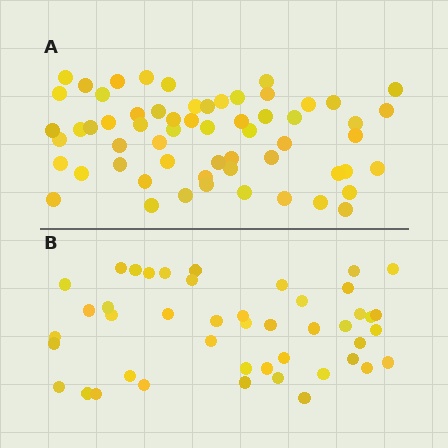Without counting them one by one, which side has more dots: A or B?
Region A (the top region) has more dots.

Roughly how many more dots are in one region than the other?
Region A has approximately 15 more dots than region B.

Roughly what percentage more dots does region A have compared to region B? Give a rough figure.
About 35% more.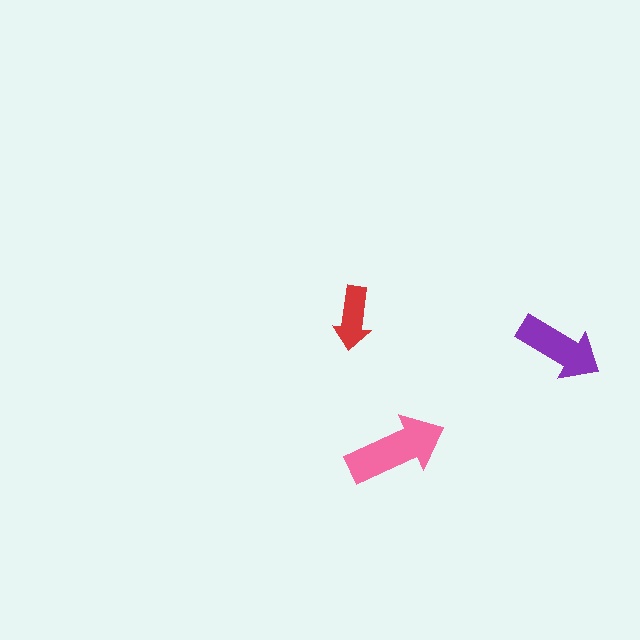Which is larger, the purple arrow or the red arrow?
The purple one.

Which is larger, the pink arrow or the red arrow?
The pink one.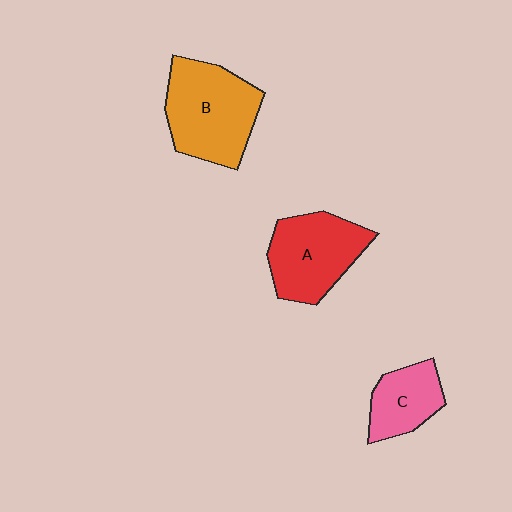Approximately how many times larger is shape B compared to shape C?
Approximately 1.8 times.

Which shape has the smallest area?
Shape C (pink).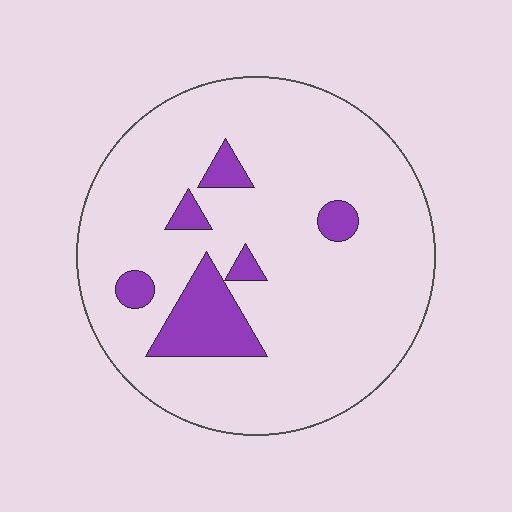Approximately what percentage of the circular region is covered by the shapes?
Approximately 10%.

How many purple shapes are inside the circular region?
6.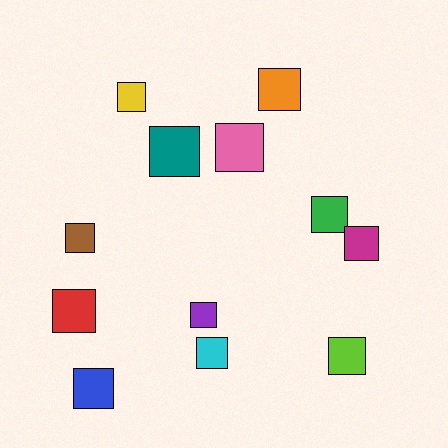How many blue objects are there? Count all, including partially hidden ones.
There is 1 blue object.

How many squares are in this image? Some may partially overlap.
There are 12 squares.